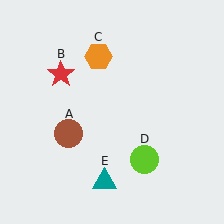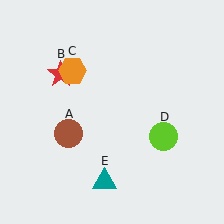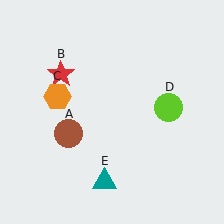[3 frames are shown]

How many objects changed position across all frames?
2 objects changed position: orange hexagon (object C), lime circle (object D).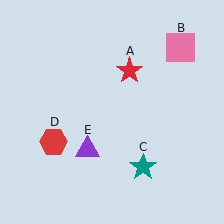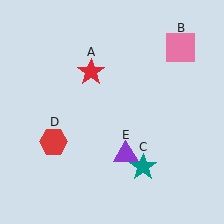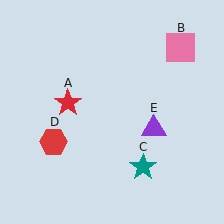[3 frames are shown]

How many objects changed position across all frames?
2 objects changed position: red star (object A), purple triangle (object E).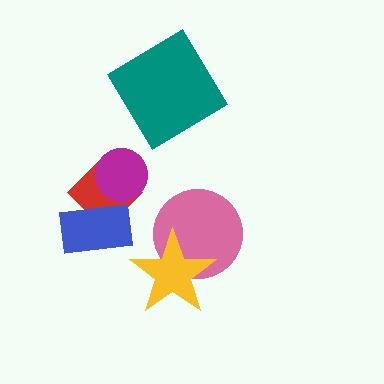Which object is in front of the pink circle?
The yellow star is in front of the pink circle.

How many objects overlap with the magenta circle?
1 object overlaps with the magenta circle.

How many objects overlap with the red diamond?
2 objects overlap with the red diamond.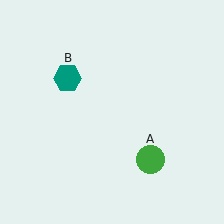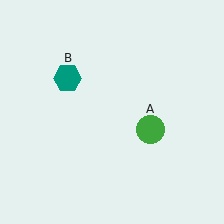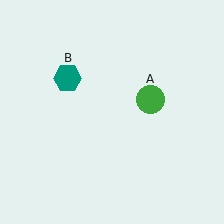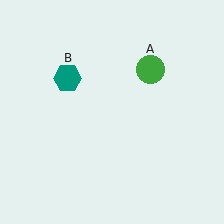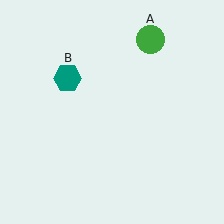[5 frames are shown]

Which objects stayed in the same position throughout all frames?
Teal hexagon (object B) remained stationary.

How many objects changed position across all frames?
1 object changed position: green circle (object A).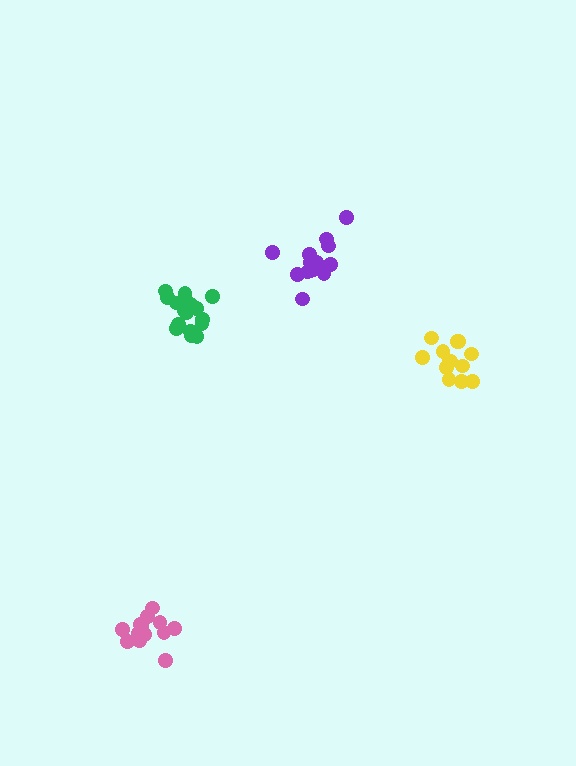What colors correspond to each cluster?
The clusters are colored: purple, pink, green, yellow.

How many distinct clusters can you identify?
There are 4 distinct clusters.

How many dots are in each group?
Group 1: 15 dots, Group 2: 13 dots, Group 3: 17 dots, Group 4: 13 dots (58 total).